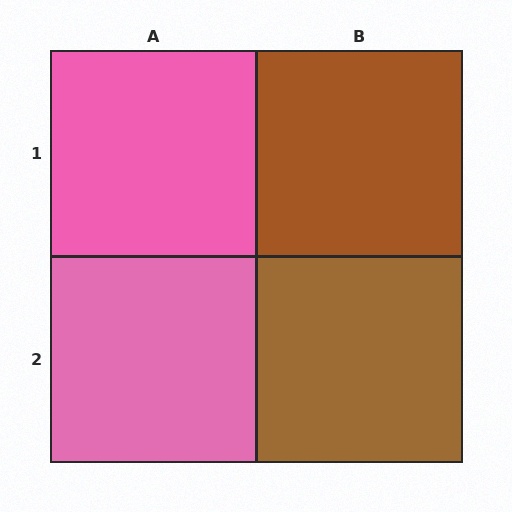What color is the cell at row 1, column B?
Brown.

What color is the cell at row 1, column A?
Pink.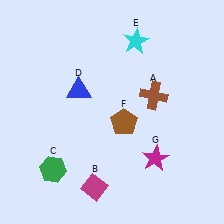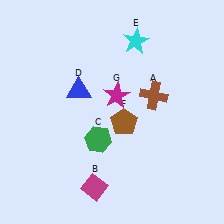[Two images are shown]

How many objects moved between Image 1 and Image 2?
2 objects moved between the two images.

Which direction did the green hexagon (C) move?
The green hexagon (C) moved right.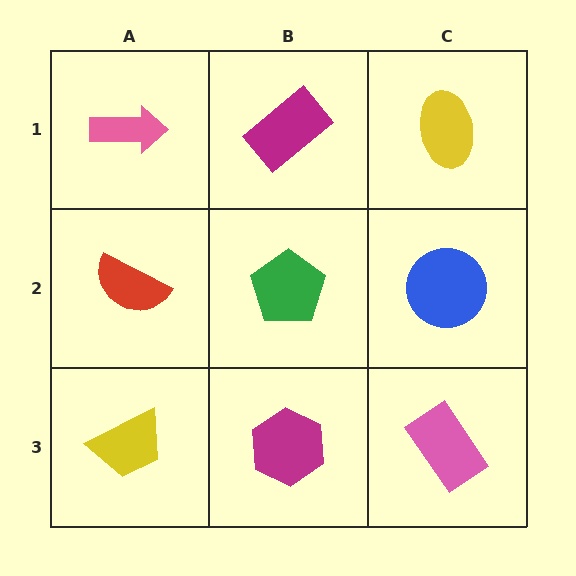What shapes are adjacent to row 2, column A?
A pink arrow (row 1, column A), a yellow trapezoid (row 3, column A), a green pentagon (row 2, column B).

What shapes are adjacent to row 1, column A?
A red semicircle (row 2, column A), a magenta rectangle (row 1, column B).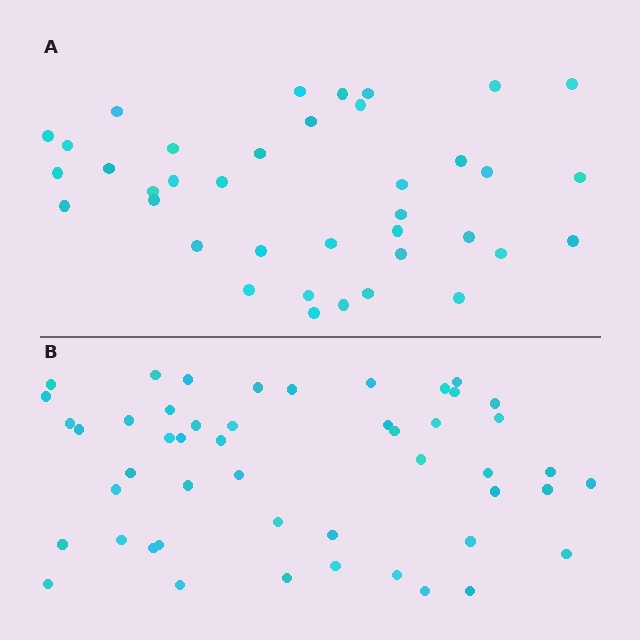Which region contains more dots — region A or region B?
Region B (the bottom region) has more dots.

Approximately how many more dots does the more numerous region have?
Region B has roughly 12 or so more dots than region A.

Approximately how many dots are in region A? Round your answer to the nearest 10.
About 40 dots. (The exact count is 38, which rounds to 40.)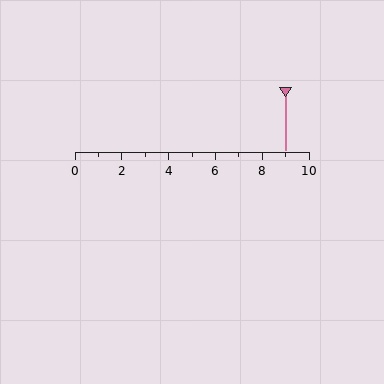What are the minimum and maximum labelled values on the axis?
The axis runs from 0 to 10.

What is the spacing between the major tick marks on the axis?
The major ticks are spaced 2 apart.